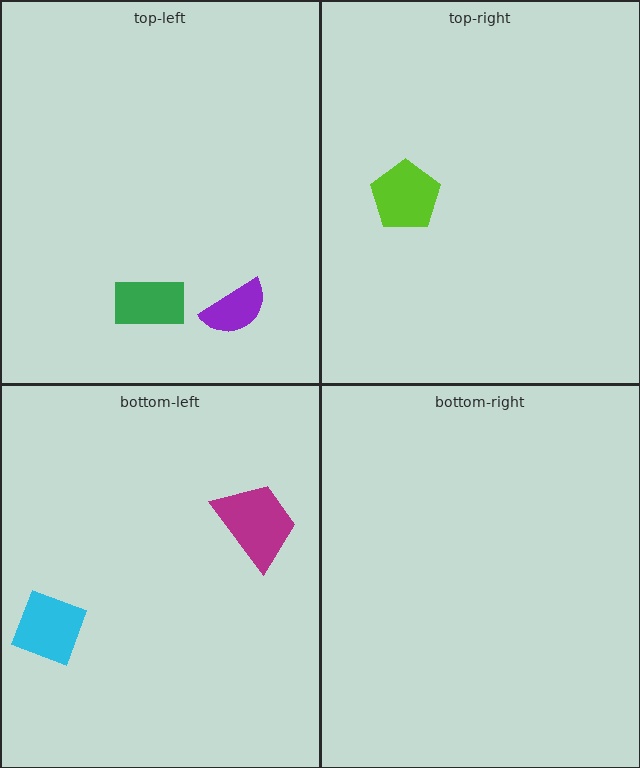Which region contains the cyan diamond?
The bottom-left region.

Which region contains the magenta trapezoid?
The bottom-left region.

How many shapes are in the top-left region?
2.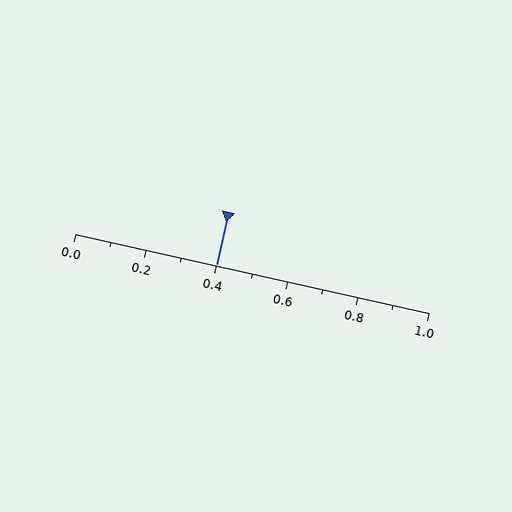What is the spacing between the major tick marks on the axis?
The major ticks are spaced 0.2 apart.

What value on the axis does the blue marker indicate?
The marker indicates approximately 0.4.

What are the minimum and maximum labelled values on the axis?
The axis runs from 0.0 to 1.0.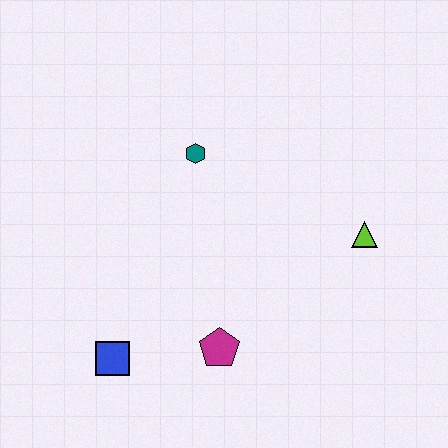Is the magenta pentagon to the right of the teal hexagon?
Yes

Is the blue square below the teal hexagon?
Yes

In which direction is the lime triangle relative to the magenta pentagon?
The lime triangle is to the right of the magenta pentagon.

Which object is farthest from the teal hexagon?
The blue square is farthest from the teal hexagon.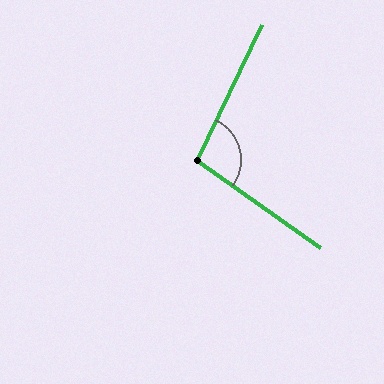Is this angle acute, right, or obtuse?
It is obtuse.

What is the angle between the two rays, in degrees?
Approximately 100 degrees.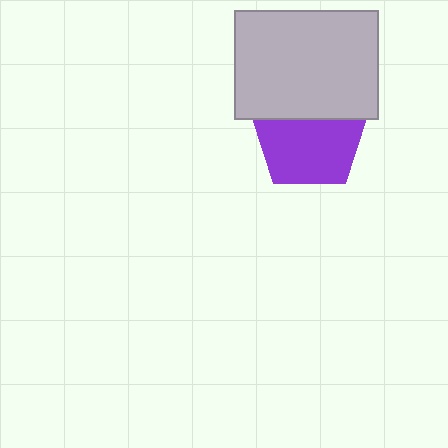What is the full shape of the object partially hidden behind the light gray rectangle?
The partially hidden object is a purple pentagon.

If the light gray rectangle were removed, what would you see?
You would see the complete purple pentagon.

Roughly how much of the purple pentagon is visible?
Most of it is visible (roughly 67%).